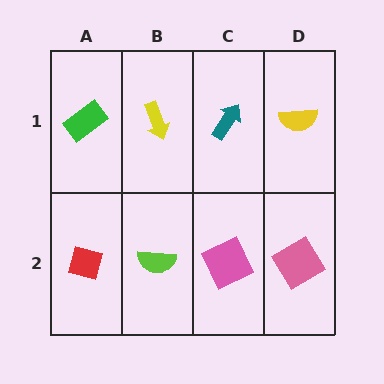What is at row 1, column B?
A yellow arrow.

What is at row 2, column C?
A pink square.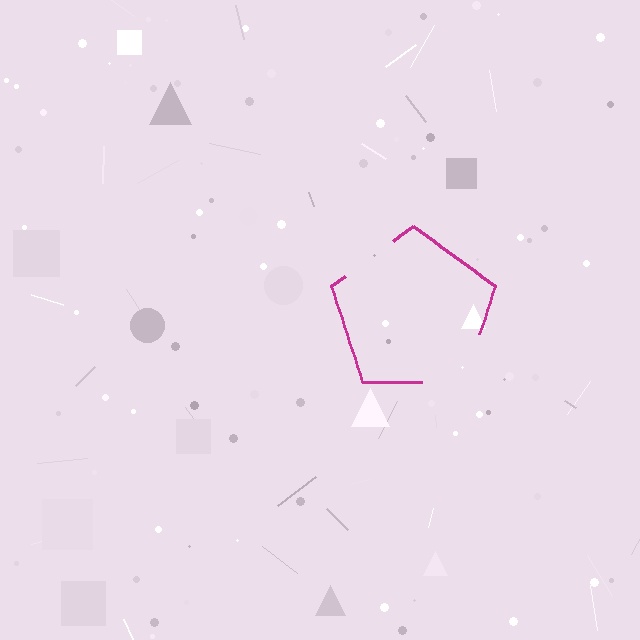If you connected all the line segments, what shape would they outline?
They would outline a pentagon.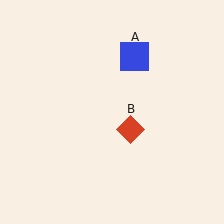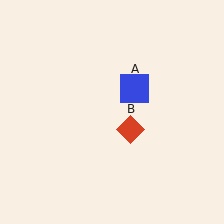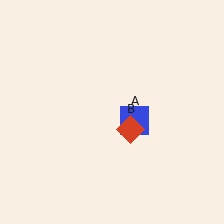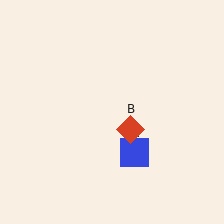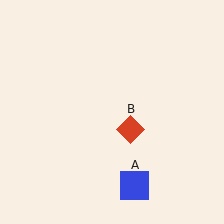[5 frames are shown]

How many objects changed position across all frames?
1 object changed position: blue square (object A).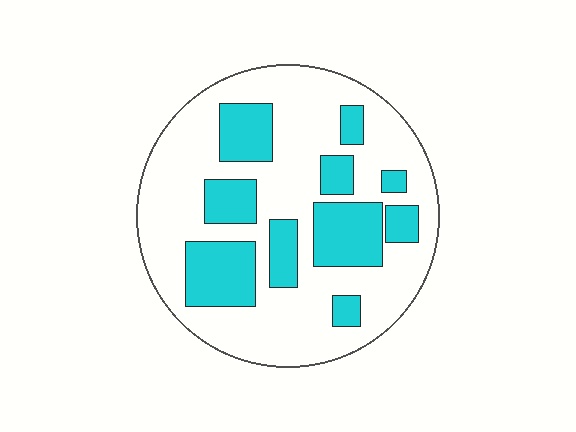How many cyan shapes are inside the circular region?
10.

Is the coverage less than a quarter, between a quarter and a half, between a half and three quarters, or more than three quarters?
Between a quarter and a half.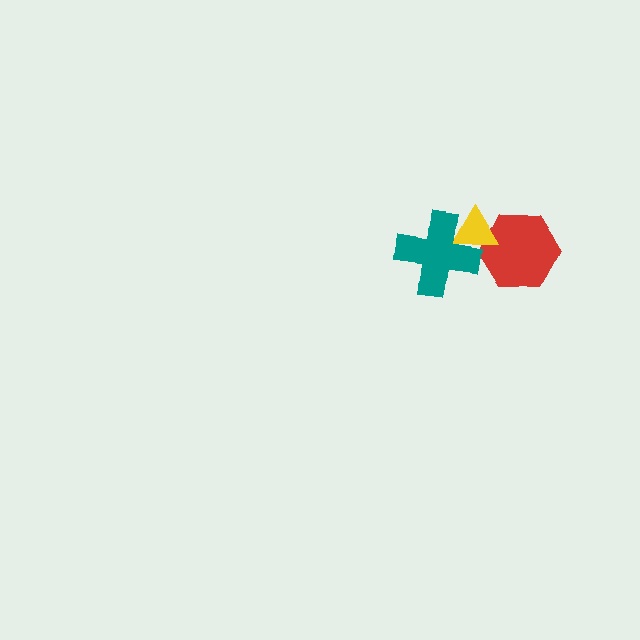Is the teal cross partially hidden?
No, no other shape covers it.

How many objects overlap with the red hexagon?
1 object overlaps with the red hexagon.